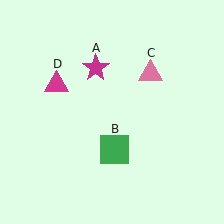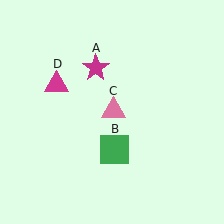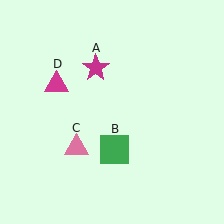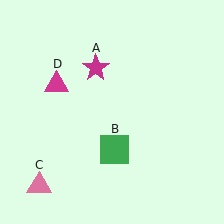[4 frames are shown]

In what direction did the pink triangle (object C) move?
The pink triangle (object C) moved down and to the left.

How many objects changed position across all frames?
1 object changed position: pink triangle (object C).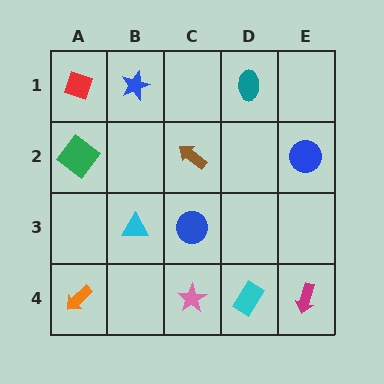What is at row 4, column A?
An orange arrow.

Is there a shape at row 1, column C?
No, that cell is empty.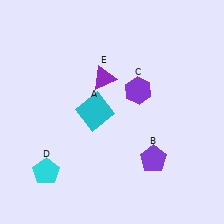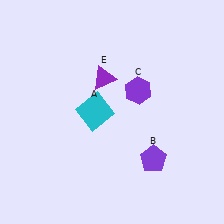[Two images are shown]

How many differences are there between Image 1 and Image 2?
There is 1 difference between the two images.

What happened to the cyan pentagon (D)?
The cyan pentagon (D) was removed in Image 2. It was in the bottom-left area of Image 1.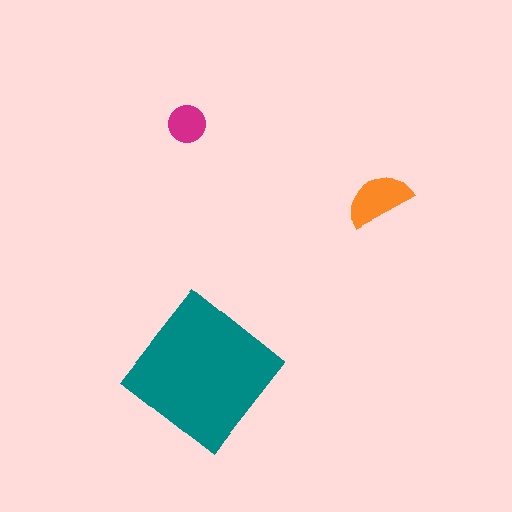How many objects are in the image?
There are 3 objects in the image.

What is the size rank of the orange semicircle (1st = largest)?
2nd.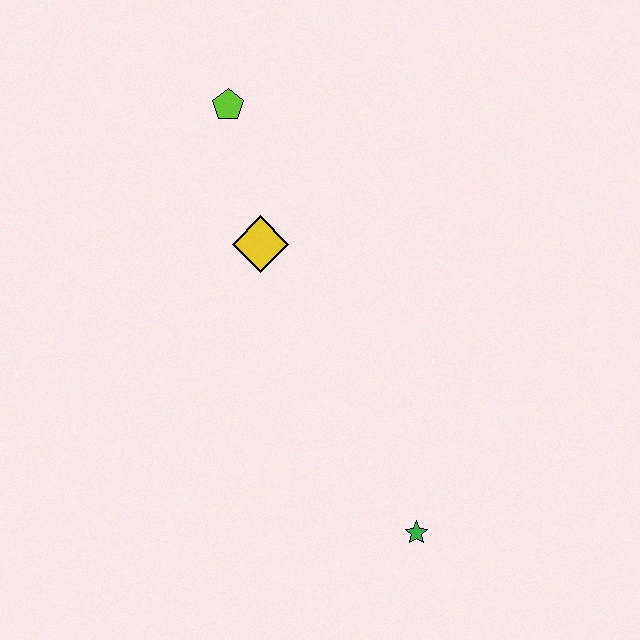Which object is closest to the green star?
The yellow diamond is closest to the green star.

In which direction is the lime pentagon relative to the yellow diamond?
The lime pentagon is above the yellow diamond.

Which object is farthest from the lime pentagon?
The green star is farthest from the lime pentagon.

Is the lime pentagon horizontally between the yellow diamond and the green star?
No